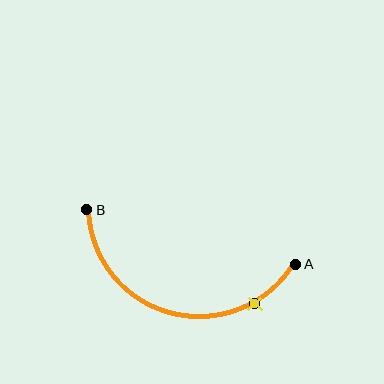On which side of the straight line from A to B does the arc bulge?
The arc bulges below the straight line connecting A and B.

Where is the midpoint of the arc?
The arc midpoint is the point on the curve farthest from the straight line joining A and B. It sits below that line.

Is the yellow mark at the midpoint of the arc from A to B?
No. The yellow mark lies on the arc but is closer to endpoint A. The arc midpoint would be at the point on the curve equidistant along the arc from both A and B.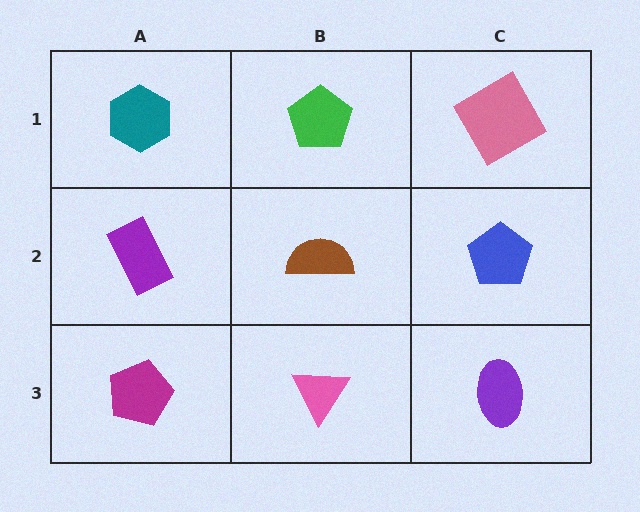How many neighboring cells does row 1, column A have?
2.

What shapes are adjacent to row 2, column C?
A pink square (row 1, column C), a purple ellipse (row 3, column C), a brown semicircle (row 2, column B).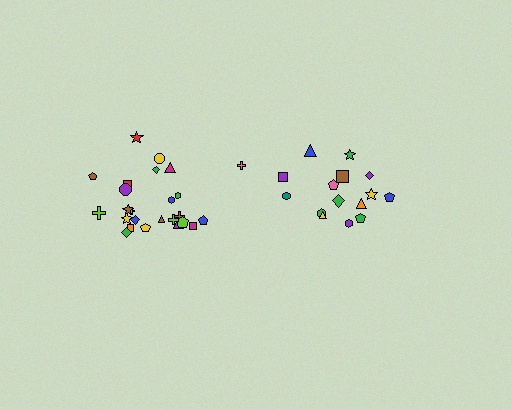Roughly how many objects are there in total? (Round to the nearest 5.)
Roughly 40 objects in total.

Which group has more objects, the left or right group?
The left group.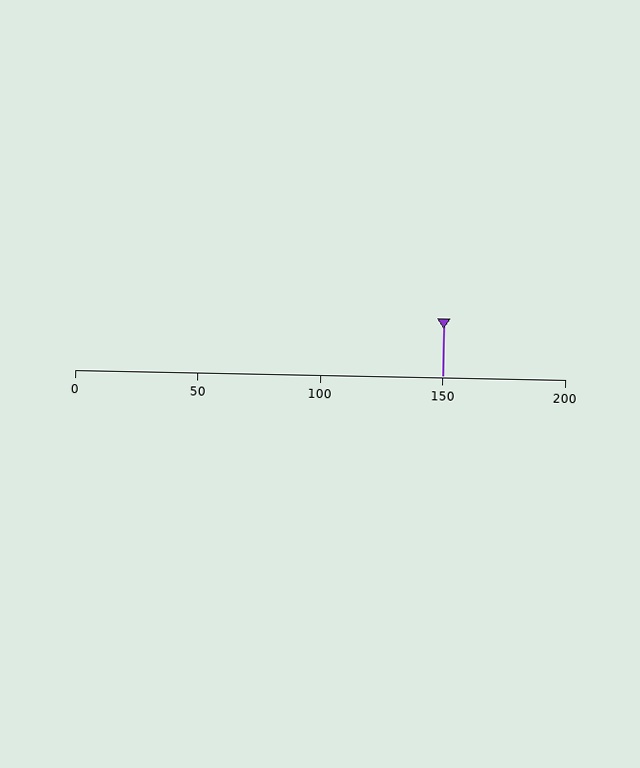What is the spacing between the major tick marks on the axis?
The major ticks are spaced 50 apart.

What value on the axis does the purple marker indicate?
The marker indicates approximately 150.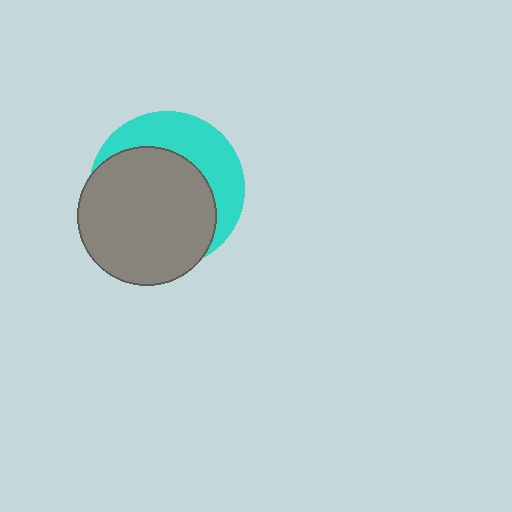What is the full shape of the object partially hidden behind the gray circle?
The partially hidden object is a cyan circle.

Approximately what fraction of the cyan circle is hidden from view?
Roughly 64% of the cyan circle is hidden behind the gray circle.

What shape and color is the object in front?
The object in front is a gray circle.